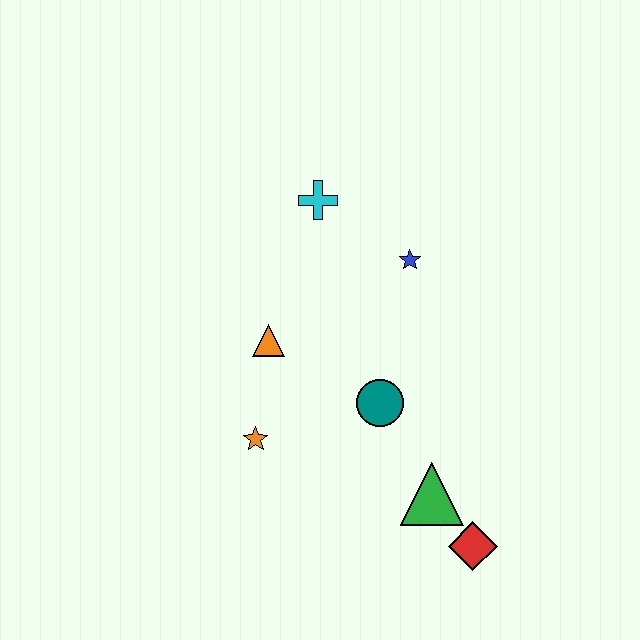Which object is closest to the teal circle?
The green triangle is closest to the teal circle.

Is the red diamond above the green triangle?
No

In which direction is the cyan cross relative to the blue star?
The cyan cross is to the left of the blue star.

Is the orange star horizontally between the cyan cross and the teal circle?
No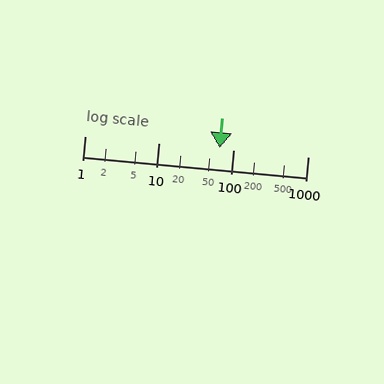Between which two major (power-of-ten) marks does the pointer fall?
The pointer is between 10 and 100.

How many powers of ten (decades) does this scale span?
The scale spans 3 decades, from 1 to 1000.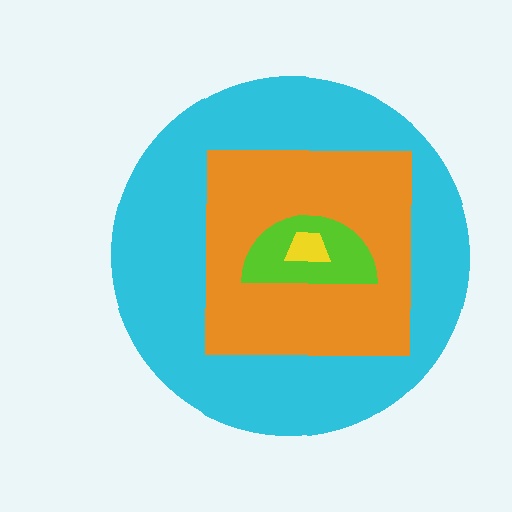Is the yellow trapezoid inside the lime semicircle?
Yes.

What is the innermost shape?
The yellow trapezoid.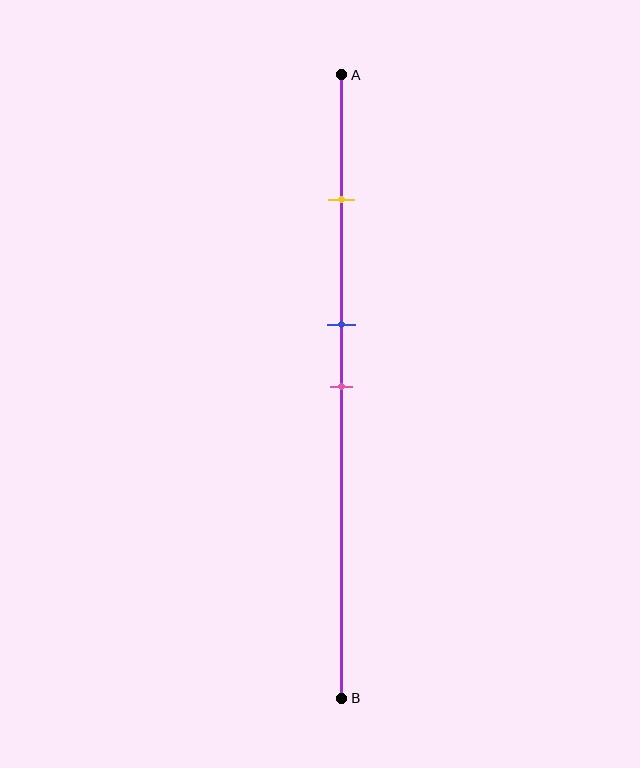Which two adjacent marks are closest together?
The blue and pink marks are the closest adjacent pair.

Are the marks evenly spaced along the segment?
No, the marks are not evenly spaced.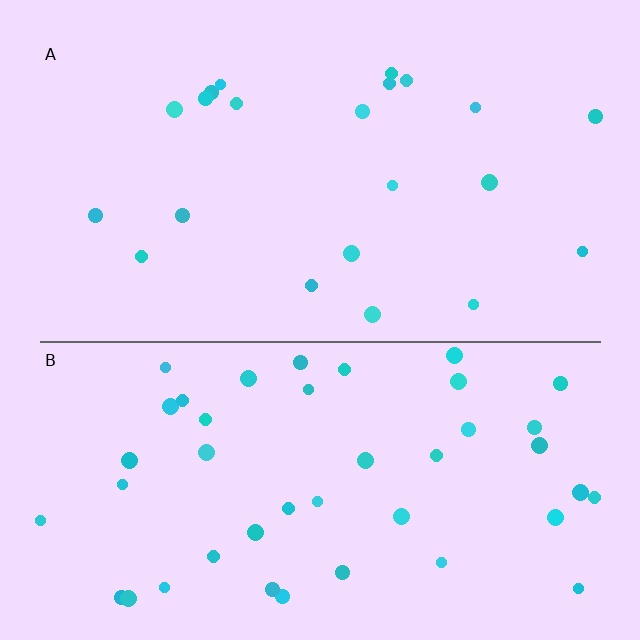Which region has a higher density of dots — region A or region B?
B (the bottom).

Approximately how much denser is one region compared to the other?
Approximately 2.0× — region B over region A.